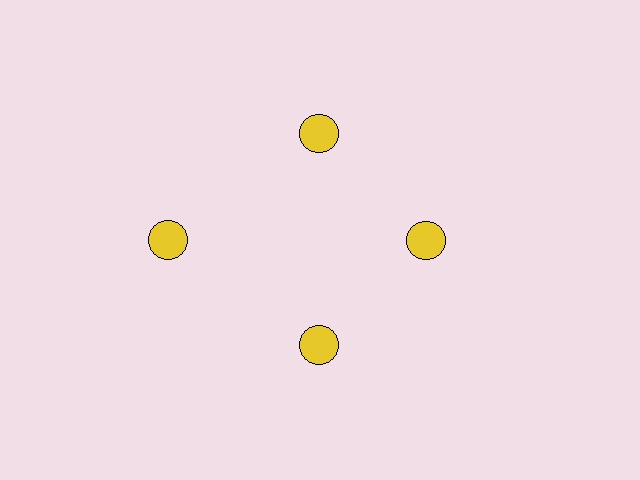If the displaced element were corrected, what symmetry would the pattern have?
It would have 4-fold rotational symmetry — the pattern would map onto itself every 90 degrees.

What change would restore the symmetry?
The symmetry would be restored by moving it inward, back onto the ring so that all 4 circles sit at equal angles and equal distance from the center.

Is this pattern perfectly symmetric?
No. The 4 yellow circles are arranged in a ring, but one element near the 9 o'clock position is pushed outward from the center, breaking the 4-fold rotational symmetry.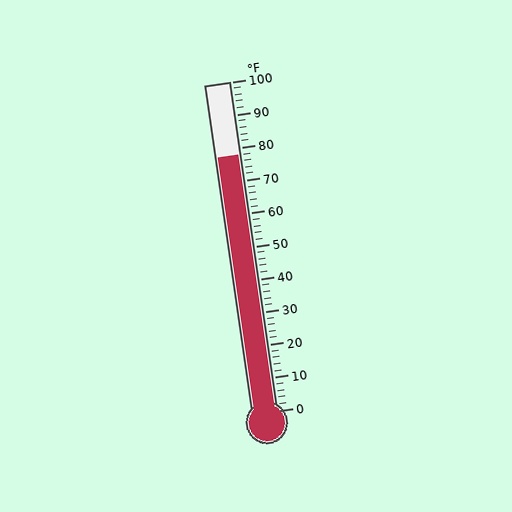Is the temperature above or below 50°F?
The temperature is above 50°F.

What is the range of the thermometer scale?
The thermometer scale ranges from 0°F to 100°F.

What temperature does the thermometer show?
The thermometer shows approximately 78°F.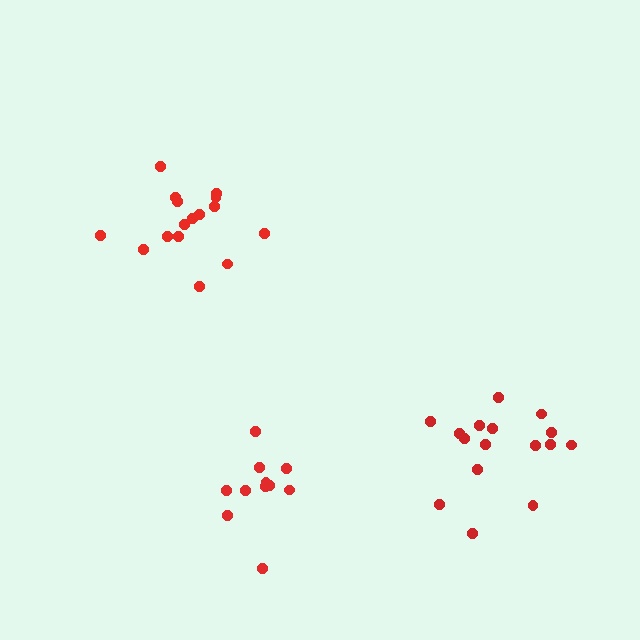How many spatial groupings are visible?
There are 3 spatial groupings.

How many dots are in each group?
Group 1: 16 dots, Group 2: 16 dots, Group 3: 11 dots (43 total).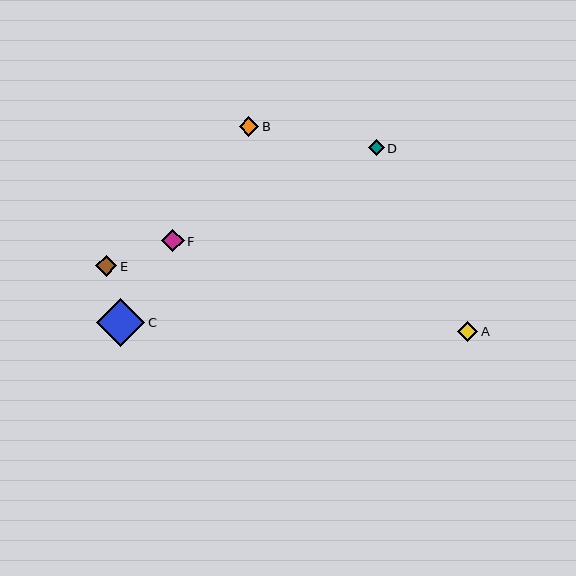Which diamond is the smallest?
Diamond D is the smallest with a size of approximately 16 pixels.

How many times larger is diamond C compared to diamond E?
Diamond C is approximately 2.3 times the size of diamond E.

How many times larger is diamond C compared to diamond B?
Diamond C is approximately 2.5 times the size of diamond B.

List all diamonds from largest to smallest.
From largest to smallest: C, F, E, A, B, D.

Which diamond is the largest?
Diamond C is the largest with a size of approximately 49 pixels.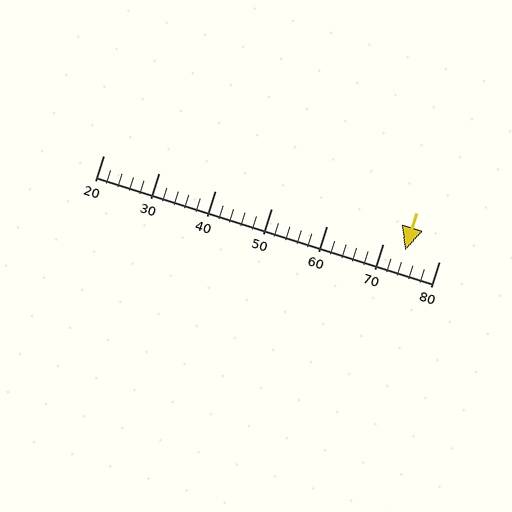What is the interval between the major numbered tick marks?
The major tick marks are spaced 10 units apart.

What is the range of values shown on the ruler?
The ruler shows values from 20 to 80.